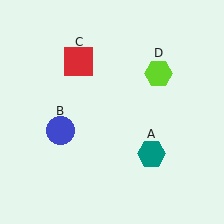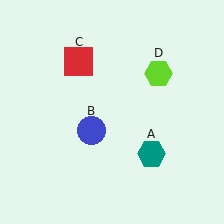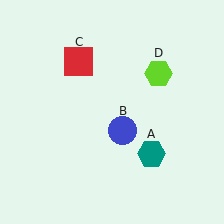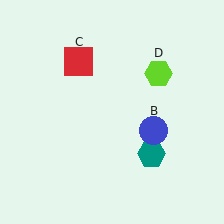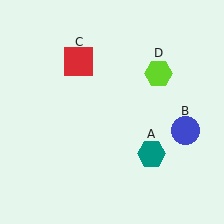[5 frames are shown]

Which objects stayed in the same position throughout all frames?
Teal hexagon (object A) and red square (object C) and lime hexagon (object D) remained stationary.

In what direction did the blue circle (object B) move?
The blue circle (object B) moved right.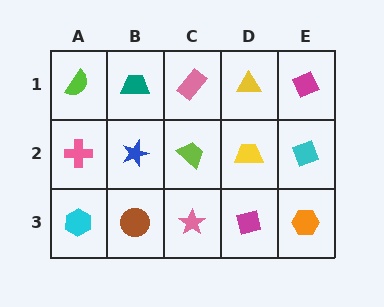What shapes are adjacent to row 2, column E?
A magenta diamond (row 1, column E), an orange hexagon (row 3, column E), a yellow trapezoid (row 2, column D).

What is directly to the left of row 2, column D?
A lime trapezoid.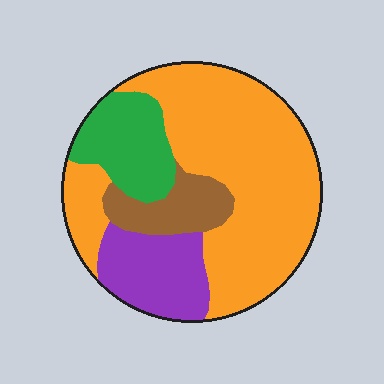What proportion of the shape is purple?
Purple covers roughly 15% of the shape.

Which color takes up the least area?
Brown, at roughly 10%.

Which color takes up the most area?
Orange, at roughly 60%.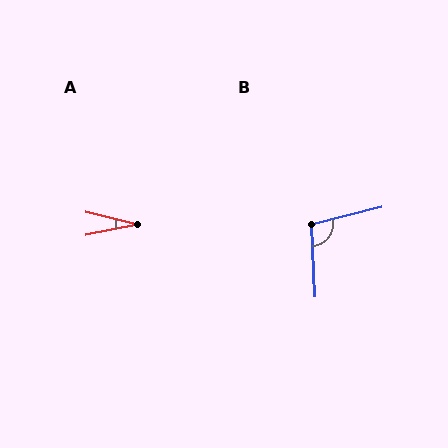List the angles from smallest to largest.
A (25°), B (101°).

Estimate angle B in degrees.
Approximately 101 degrees.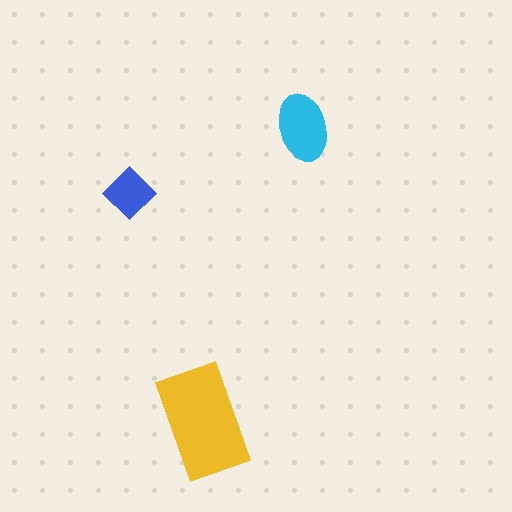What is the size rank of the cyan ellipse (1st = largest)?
2nd.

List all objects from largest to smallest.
The yellow rectangle, the cyan ellipse, the blue diamond.